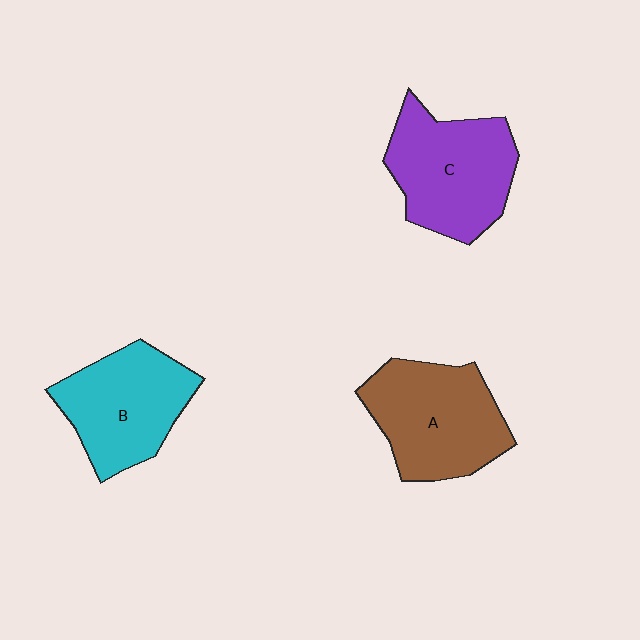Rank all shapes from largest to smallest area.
From largest to smallest: A (brown), C (purple), B (cyan).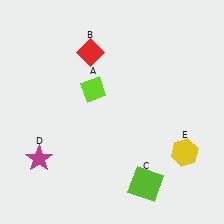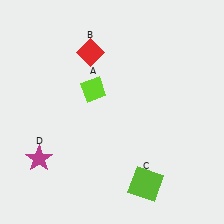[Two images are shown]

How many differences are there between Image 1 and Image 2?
There is 1 difference between the two images.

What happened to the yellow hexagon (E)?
The yellow hexagon (E) was removed in Image 2. It was in the bottom-right area of Image 1.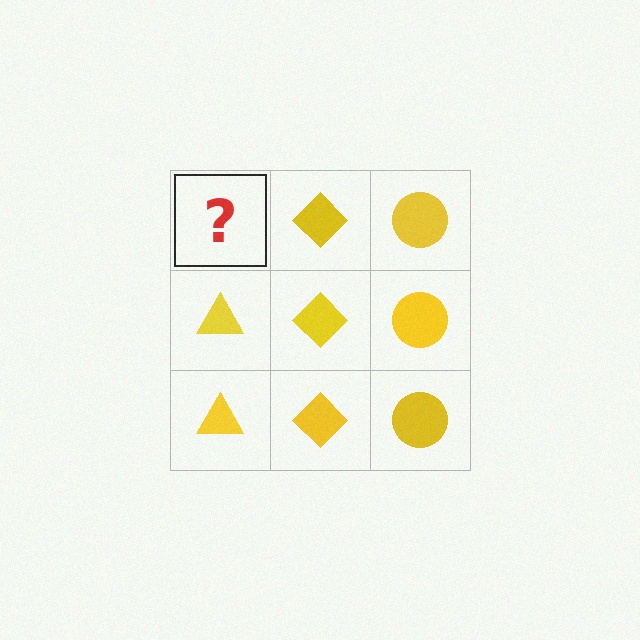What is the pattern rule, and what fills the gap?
The rule is that each column has a consistent shape. The gap should be filled with a yellow triangle.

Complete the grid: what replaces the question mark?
The question mark should be replaced with a yellow triangle.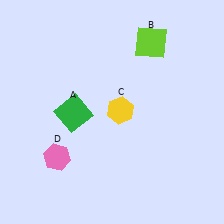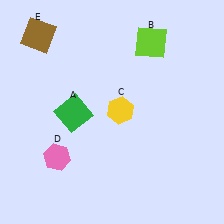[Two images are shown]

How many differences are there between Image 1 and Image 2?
There is 1 difference between the two images.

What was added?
A brown square (E) was added in Image 2.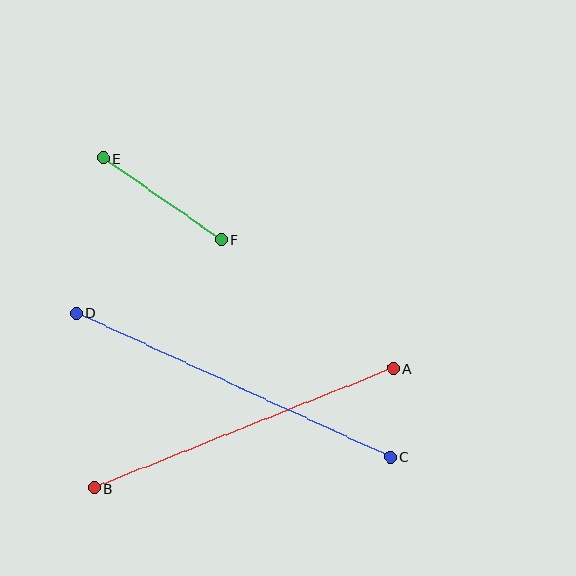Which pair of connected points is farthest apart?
Points C and D are farthest apart.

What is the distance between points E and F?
The distance is approximately 144 pixels.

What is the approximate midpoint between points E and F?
The midpoint is at approximately (163, 199) pixels.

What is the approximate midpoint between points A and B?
The midpoint is at approximately (244, 428) pixels.